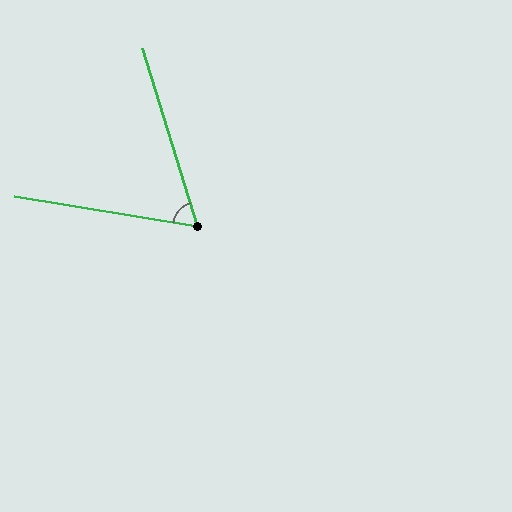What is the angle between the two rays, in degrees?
Approximately 63 degrees.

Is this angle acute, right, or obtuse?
It is acute.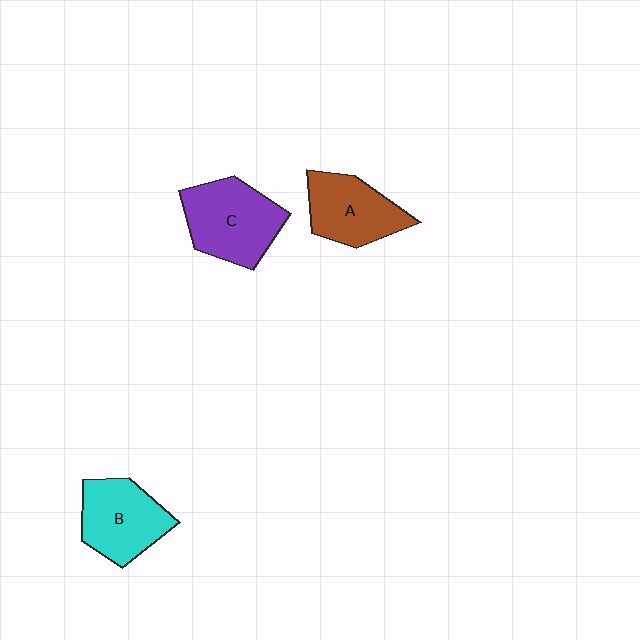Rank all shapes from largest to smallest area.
From largest to smallest: C (purple), B (cyan), A (brown).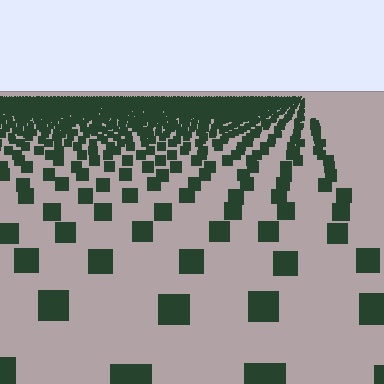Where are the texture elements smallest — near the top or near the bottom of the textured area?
Near the top.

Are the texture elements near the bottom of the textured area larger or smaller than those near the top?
Larger. Near the bottom, elements are closer to the viewer and appear at a bigger on-screen size.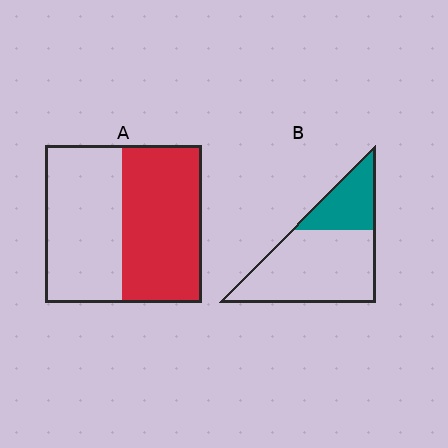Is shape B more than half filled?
No.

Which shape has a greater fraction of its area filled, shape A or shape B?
Shape A.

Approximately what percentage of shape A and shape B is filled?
A is approximately 50% and B is approximately 30%.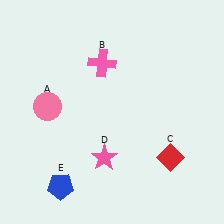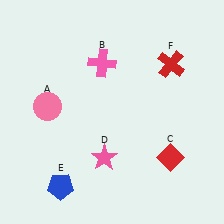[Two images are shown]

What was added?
A red cross (F) was added in Image 2.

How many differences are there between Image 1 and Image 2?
There is 1 difference between the two images.